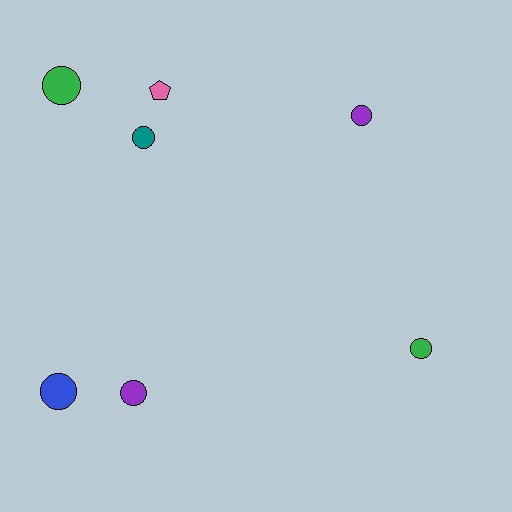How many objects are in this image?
There are 7 objects.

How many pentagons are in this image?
There is 1 pentagon.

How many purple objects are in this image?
There are 2 purple objects.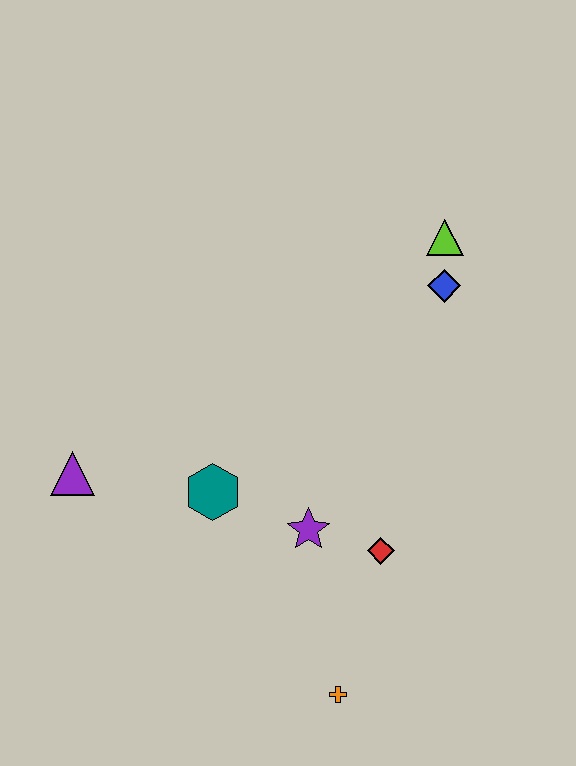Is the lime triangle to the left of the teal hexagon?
No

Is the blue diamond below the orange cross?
No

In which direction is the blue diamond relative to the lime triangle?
The blue diamond is below the lime triangle.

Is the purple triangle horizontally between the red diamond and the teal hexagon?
No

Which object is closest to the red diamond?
The purple star is closest to the red diamond.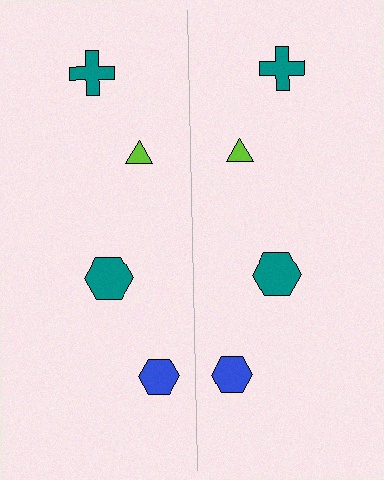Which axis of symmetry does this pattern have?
The pattern has a vertical axis of symmetry running through the center of the image.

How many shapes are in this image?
There are 8 shapes in this image.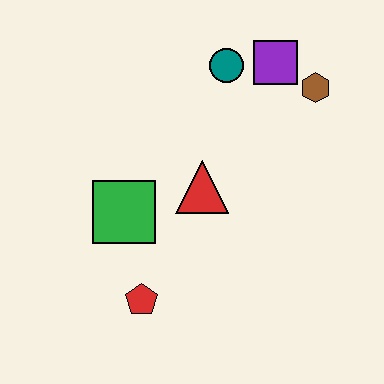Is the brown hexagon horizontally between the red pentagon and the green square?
No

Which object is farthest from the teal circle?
The red pentagon is farthest from the teal circle.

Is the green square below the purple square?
Yes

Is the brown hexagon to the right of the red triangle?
Yes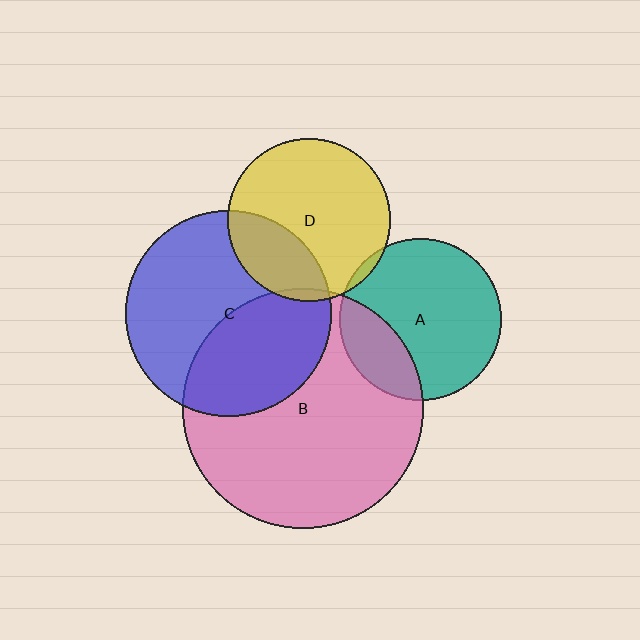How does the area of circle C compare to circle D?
Approximately 1.6 times.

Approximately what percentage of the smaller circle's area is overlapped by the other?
Approximately 5%.